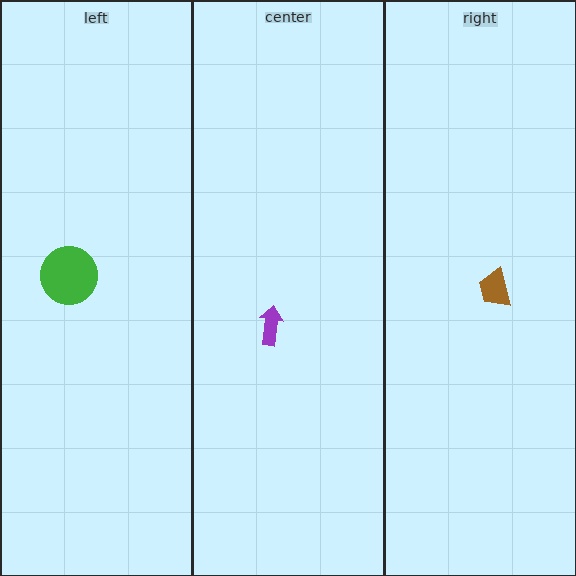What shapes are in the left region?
The green circle.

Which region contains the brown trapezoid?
The right region.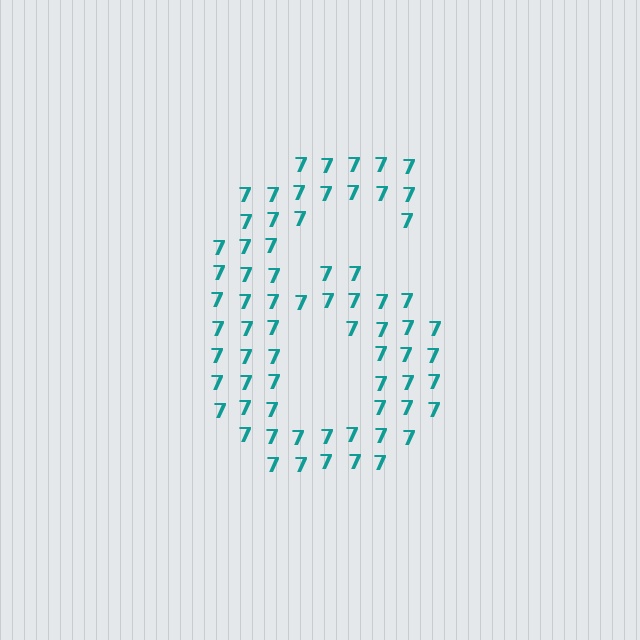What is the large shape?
The large shape is the digit 6.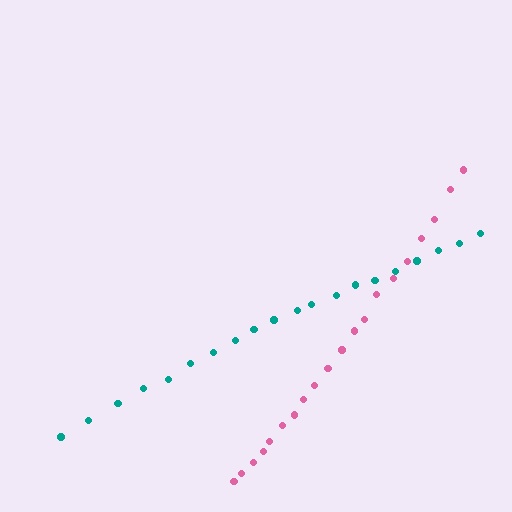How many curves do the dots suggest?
There are 2 distinct paths.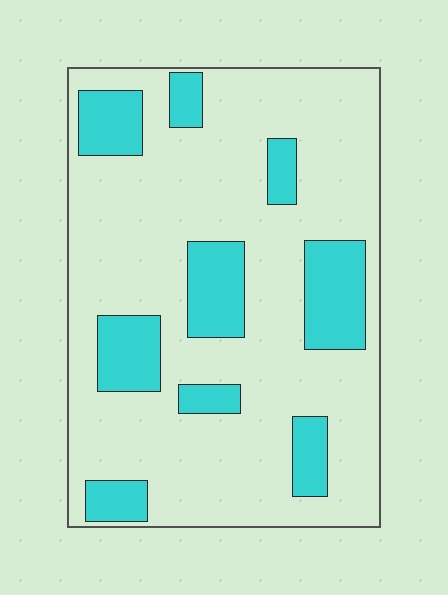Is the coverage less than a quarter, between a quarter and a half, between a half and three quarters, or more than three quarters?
Less than a quarter.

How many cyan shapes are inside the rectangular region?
9.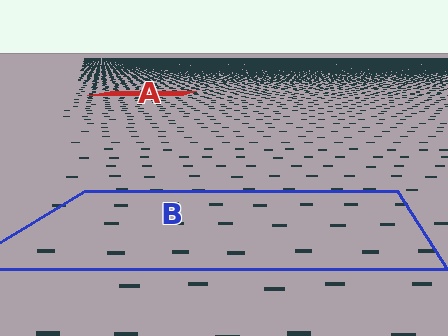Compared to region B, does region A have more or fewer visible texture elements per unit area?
Region A has more texture elements per unit area — they are packed more densely because it is farther away.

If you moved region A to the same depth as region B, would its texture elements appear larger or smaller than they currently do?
They would appear larger. At a closer depth, the same texture elements are projected at a bigger on-screen size.